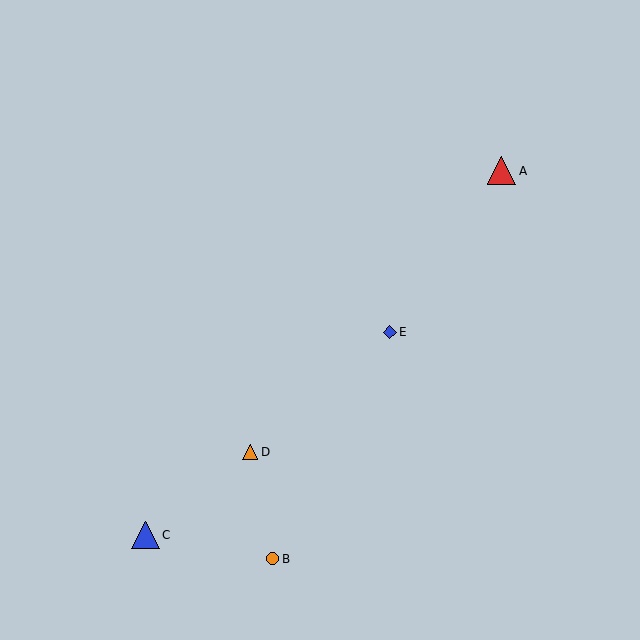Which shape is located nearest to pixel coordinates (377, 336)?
The blue diamond (labeled E) at (390, 332) is nearest to that location.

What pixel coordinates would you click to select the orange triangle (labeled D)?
Click at (250, 452) to select the orange triangle D.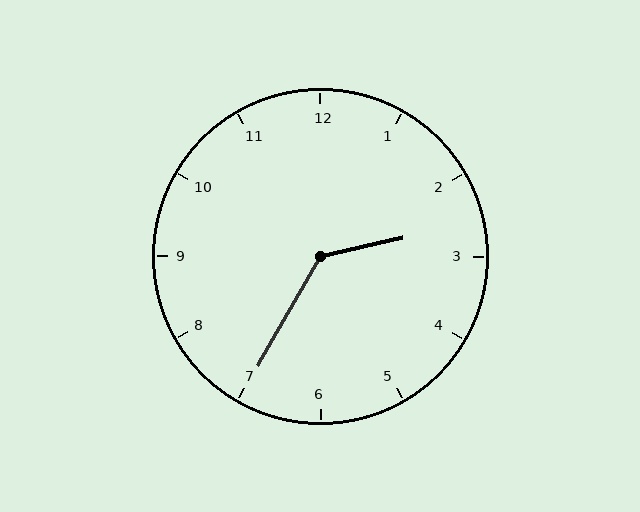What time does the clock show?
2:35.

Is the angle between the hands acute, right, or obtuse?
It is obtuse.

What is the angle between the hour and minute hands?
Approximately 132 degrees.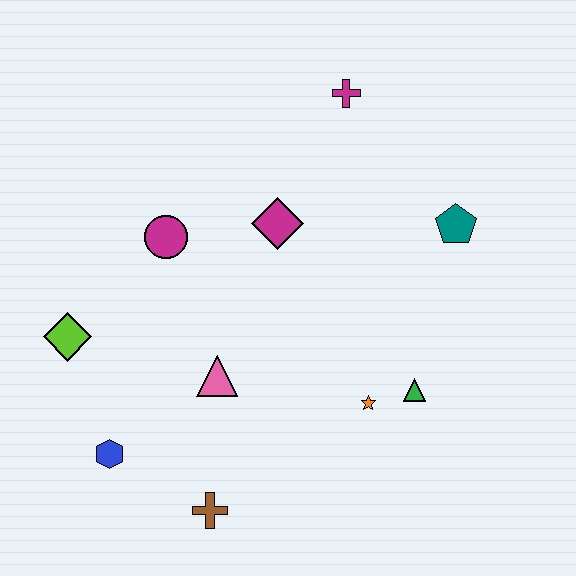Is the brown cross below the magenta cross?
Yes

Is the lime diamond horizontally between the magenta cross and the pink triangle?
No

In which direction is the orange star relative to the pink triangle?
The orange star is to the right of the pink triangle.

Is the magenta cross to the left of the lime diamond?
No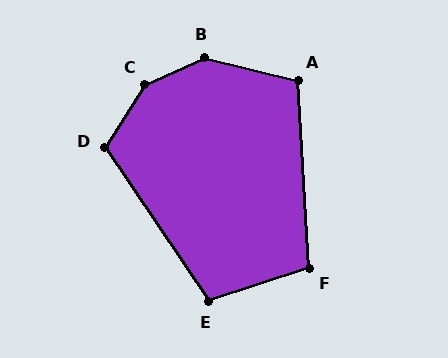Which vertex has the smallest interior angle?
F, at approximately 105 degrees.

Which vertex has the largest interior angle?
C, at approximately 147 degrees.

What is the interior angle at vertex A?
Approximately 107 degrees (obtuse).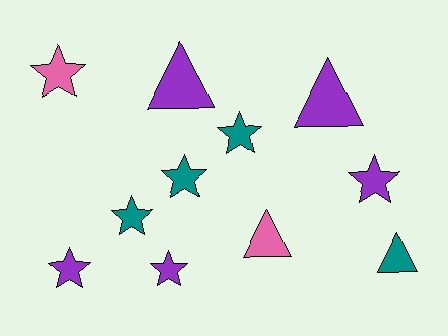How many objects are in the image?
There are 11 objects.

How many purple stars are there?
There are 3 purple stars.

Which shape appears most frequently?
Star, with 7 objects.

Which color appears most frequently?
Purple, with 5 objects.